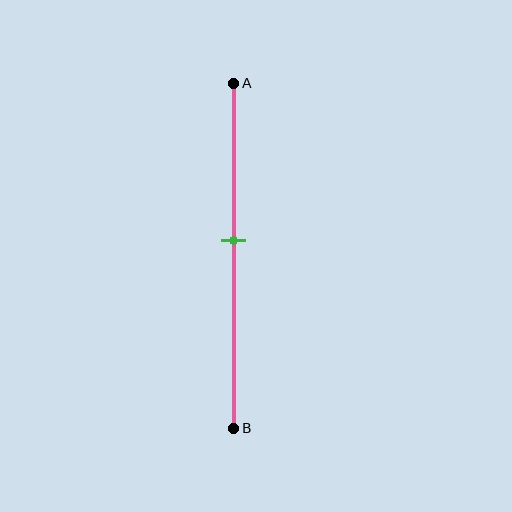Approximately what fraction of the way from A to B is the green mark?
The green mark is approximately 45% of the way from A to B.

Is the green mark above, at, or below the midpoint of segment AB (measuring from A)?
The green mark is above the midpoint of segment AB.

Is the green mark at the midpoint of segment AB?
No, the mark is at about 45% from A, not at the 50% midpoint.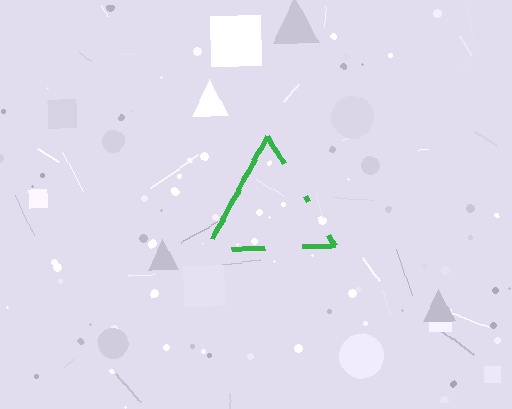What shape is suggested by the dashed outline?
The dashed outline suggests a triangle.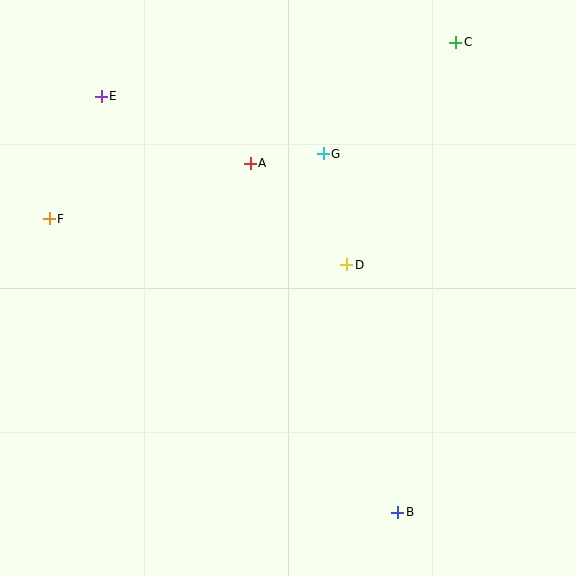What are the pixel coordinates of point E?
Point E is at (101, 96).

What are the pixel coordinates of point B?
Point B is at (398, 512).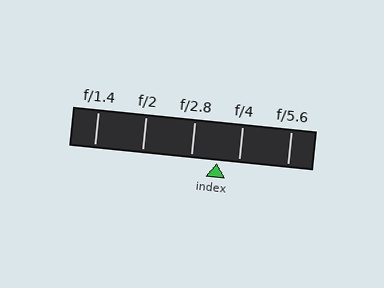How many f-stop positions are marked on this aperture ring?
There are 5 f-stop positions marked.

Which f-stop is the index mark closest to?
The index mark is closest to f/4.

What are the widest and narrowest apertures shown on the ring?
The widest aperture shown is f/1.4 and the narrowest is f/5.6.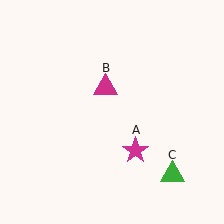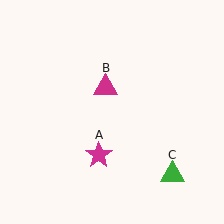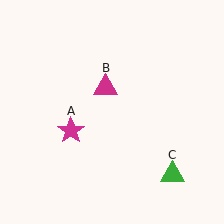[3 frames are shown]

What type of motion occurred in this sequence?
The magenta star (object A) rotated clockwise around the center of the scene.